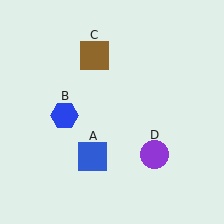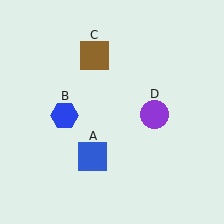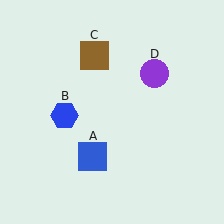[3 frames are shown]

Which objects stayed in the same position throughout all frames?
Blue square (object A) and blue hexagon (object B) and brown square (object C) remained stationary.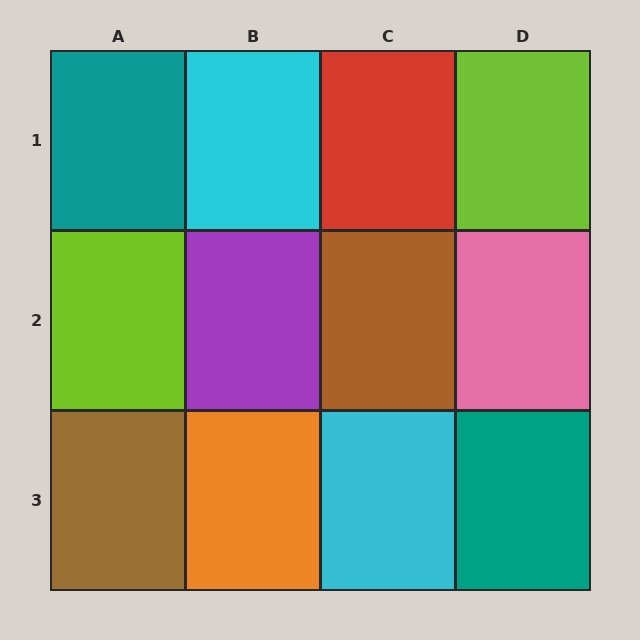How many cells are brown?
2 cells are brown.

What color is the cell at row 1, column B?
Cyan.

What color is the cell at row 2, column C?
Brown.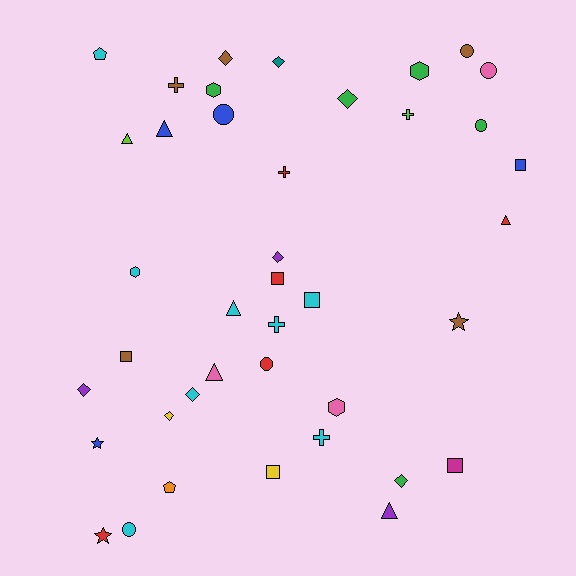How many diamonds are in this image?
There are 8 diamonds.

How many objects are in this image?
There are 40 objects.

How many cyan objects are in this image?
There are 8 cyan objects.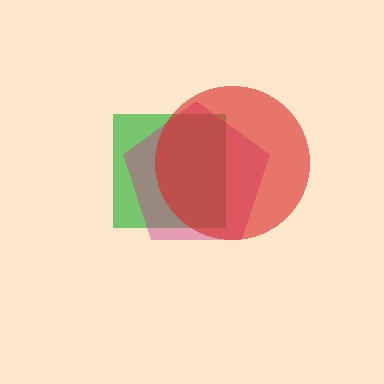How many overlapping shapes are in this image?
There are 3 overlapping shapes in the image.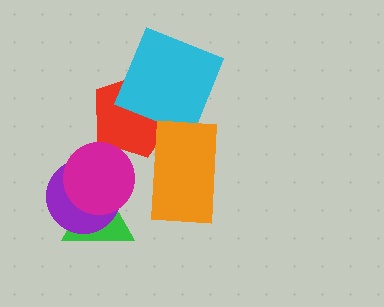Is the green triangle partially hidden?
Yes, it is partially covered by another shape.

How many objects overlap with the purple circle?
2 objects overlap with the purple circle.